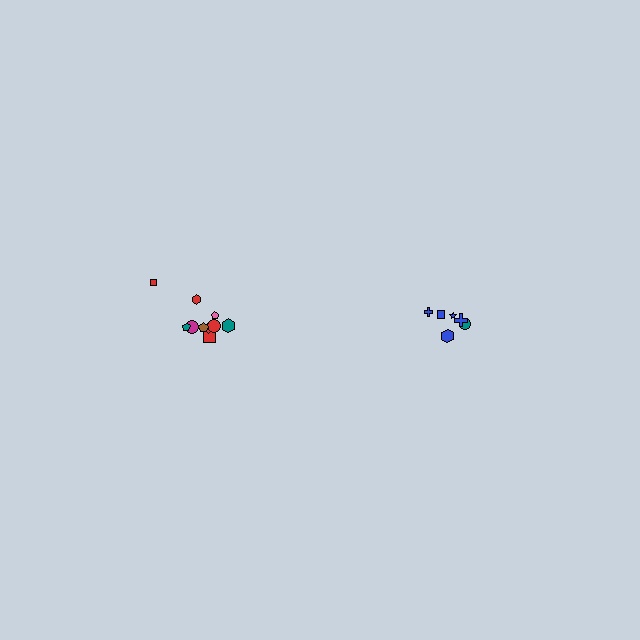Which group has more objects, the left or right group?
The left group.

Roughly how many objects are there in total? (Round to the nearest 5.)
Roughly 15 objects in total.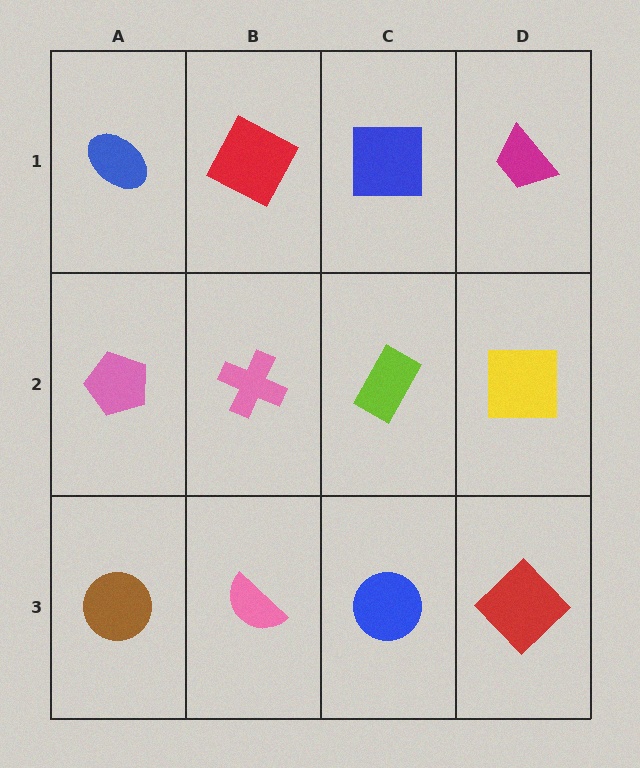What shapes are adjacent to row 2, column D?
A magenta trapezoid (row 1, column D), a red diamond (row 3, column D), a lime rectangle (row 2, column C).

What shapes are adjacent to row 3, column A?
A pink pentagon (row 2, column A), a pink semicircle (row 3, column B).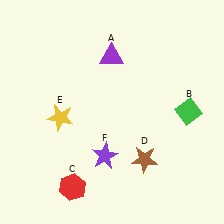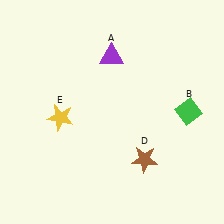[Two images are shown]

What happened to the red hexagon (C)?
The red hexagon (C) was removed in Image 2. It was in the bottom-left area of Image 1.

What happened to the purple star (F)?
The purple star (F) was removed in Image 2. It was in the bottom-left area of Image 1.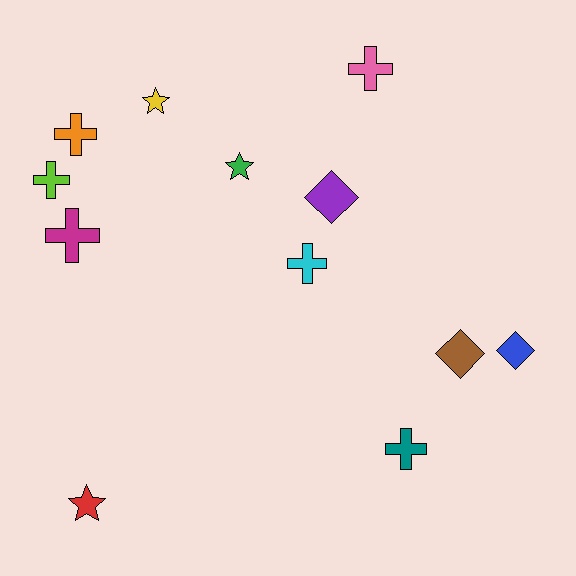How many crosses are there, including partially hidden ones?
There are 6 crosses.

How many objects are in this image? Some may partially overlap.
There are 12 objects.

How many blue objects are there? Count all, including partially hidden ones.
There is 1 blue object.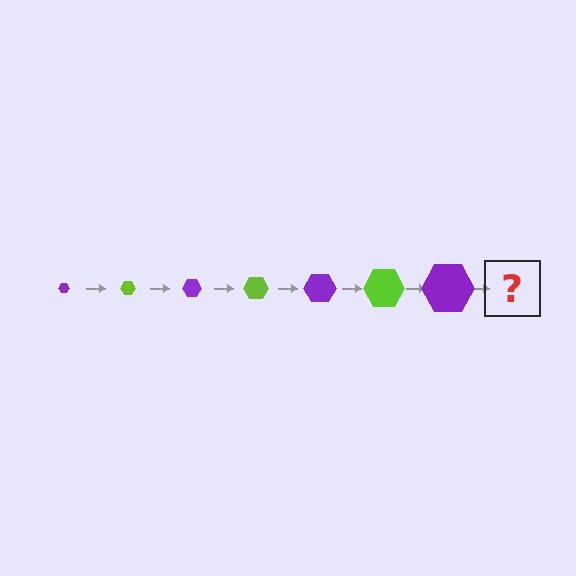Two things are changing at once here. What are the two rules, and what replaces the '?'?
The two rules are that the hexagon grows larger each step and the color cycles through purple and lime. The '?' should be a lime hexagon, larger than the previous one.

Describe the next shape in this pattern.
It should be a lime hexagon, larger than the previous one.